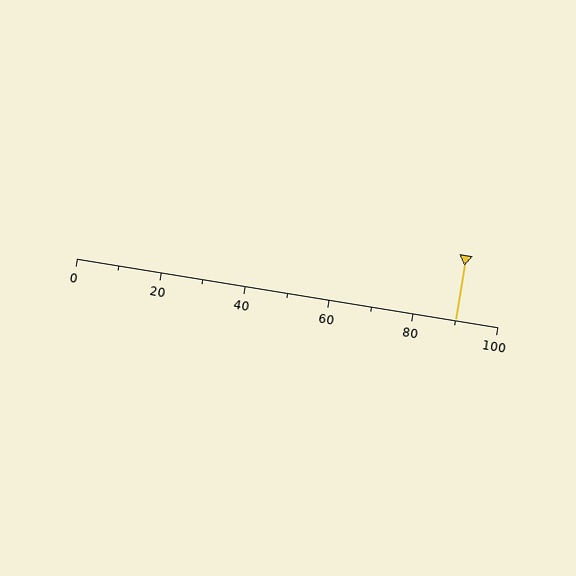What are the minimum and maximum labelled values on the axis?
The axis runs from 0 to 100.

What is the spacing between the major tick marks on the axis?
The major ticks are spaced 20 apart.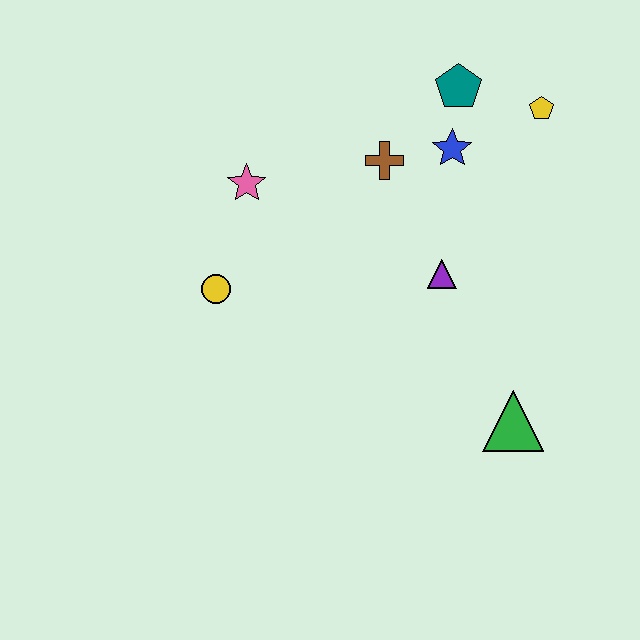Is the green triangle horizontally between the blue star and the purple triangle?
No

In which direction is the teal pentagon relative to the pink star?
The teal pentagon is to the right of the pink star.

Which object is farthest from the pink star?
The green triangle is farthest from the pink star.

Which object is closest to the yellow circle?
The pink star is closest to the yellow circle.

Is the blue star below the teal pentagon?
Yes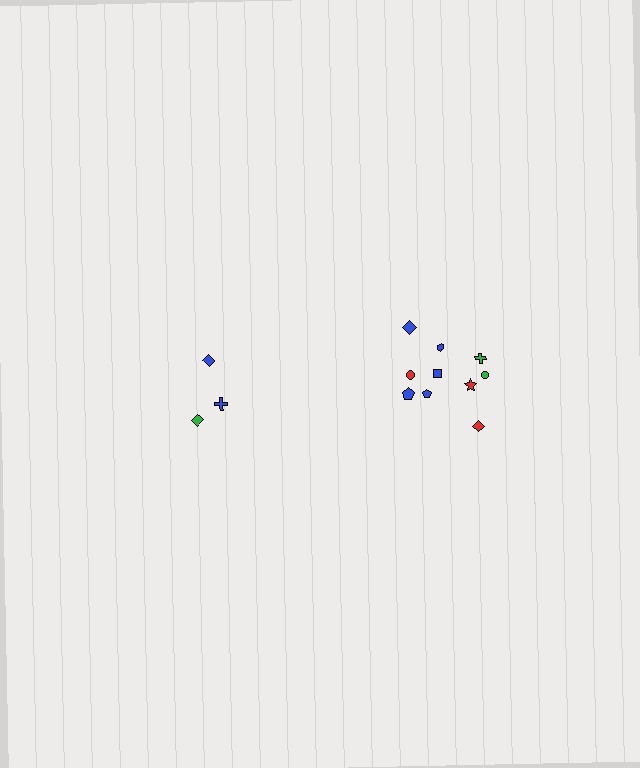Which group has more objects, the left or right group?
The right group.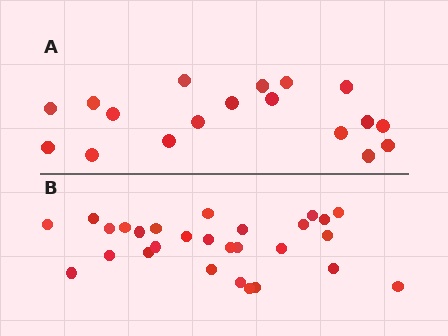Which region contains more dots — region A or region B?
Region B (the bottom region) has more dots.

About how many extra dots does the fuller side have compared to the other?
Region B has roughly 10 or so more dots than region A.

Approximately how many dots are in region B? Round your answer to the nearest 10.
About 30 dots. (The exact count is 28, which rounds to 30.)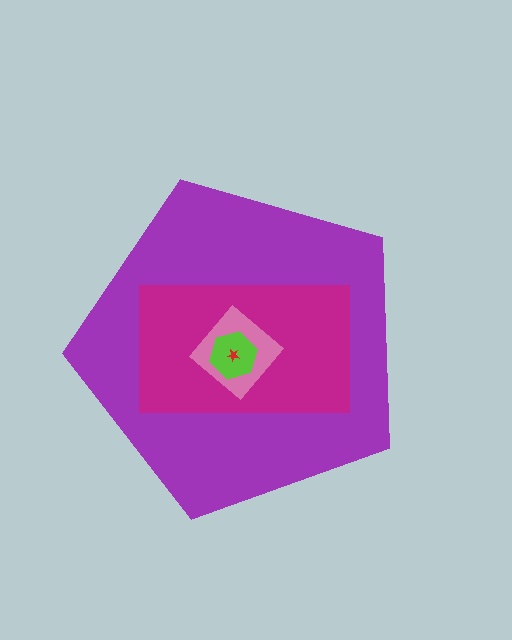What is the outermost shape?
The purple pentagon.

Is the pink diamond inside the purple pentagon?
Yes.